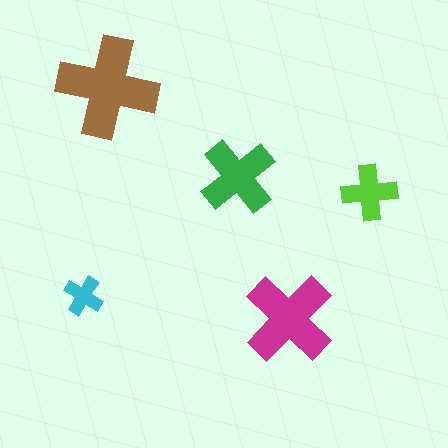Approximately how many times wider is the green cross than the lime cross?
About 1.5 times wider.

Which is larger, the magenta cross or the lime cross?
The magenta one.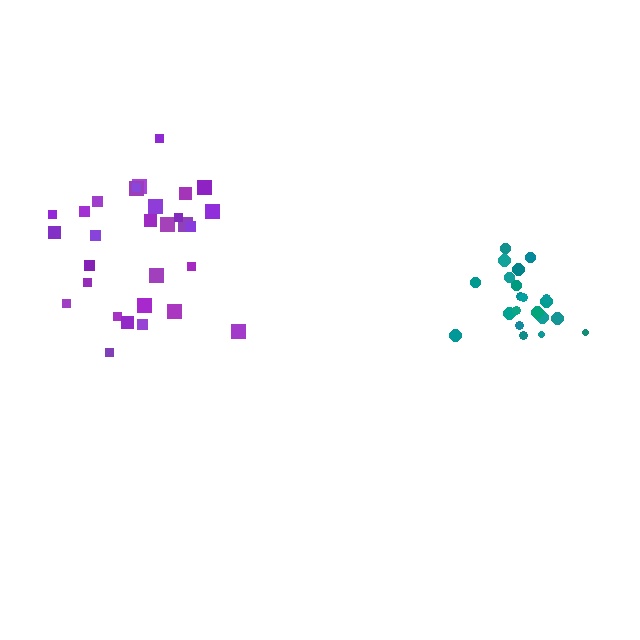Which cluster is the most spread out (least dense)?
Purple.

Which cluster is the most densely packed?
Teal.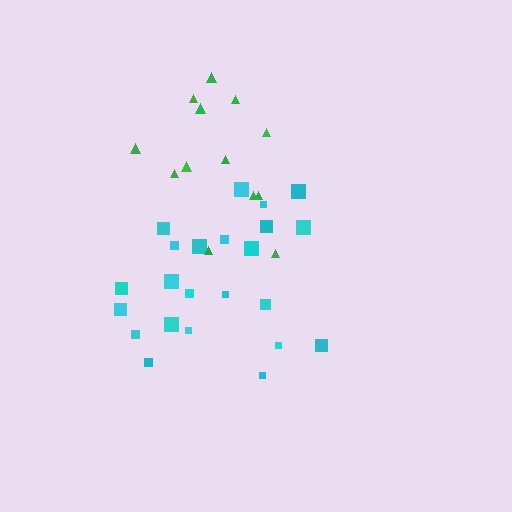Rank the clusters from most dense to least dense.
cyan, green.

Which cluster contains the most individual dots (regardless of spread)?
Cyan (23).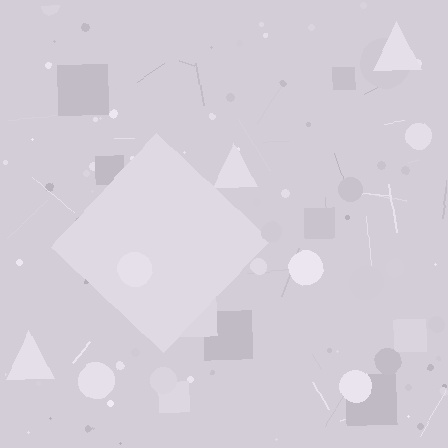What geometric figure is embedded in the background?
A diamond is embedded in the background.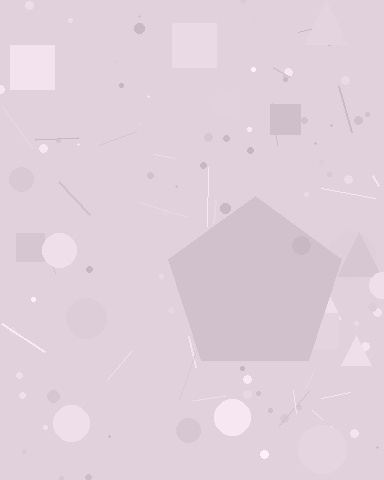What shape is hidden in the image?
A pentagon is hidden in the image.